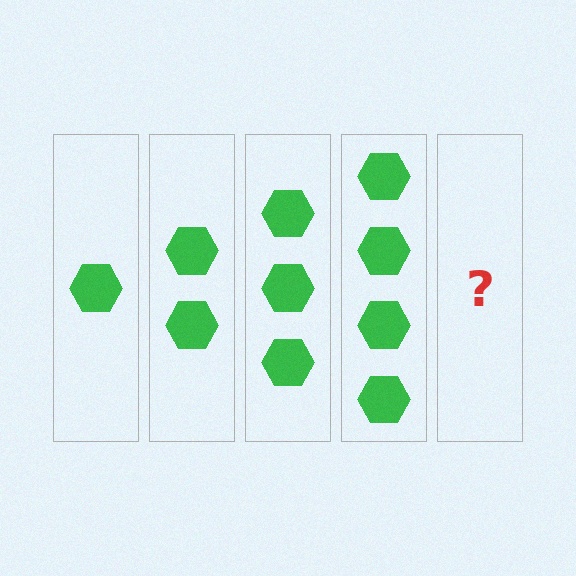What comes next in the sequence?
The next element should be 5 hexagons.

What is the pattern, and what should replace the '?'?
The pattern is that each step adds one more hexagon. The '?' should be 5 hexagons.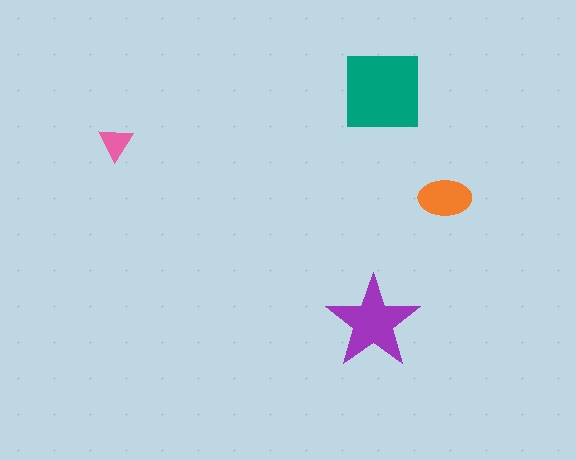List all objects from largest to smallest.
The teal square, the purple star, the orange ellipse, the pink triangle.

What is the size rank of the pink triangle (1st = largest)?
4th.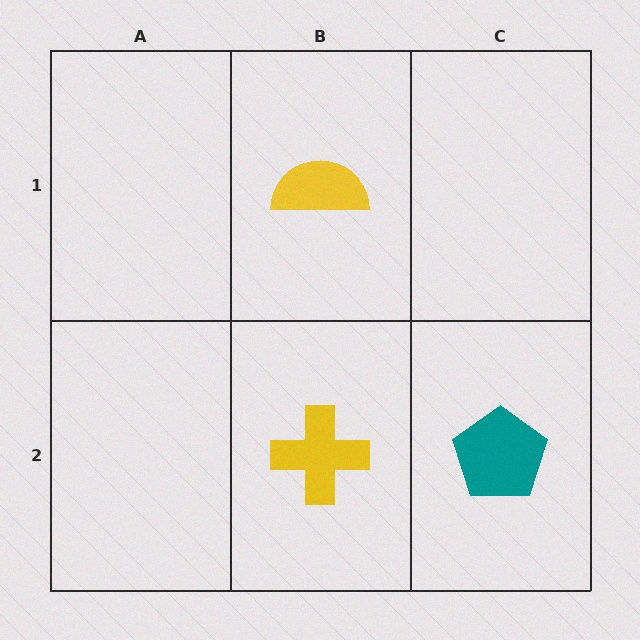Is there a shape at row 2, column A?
No, that cell is empty.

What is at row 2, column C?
A teal pentagon.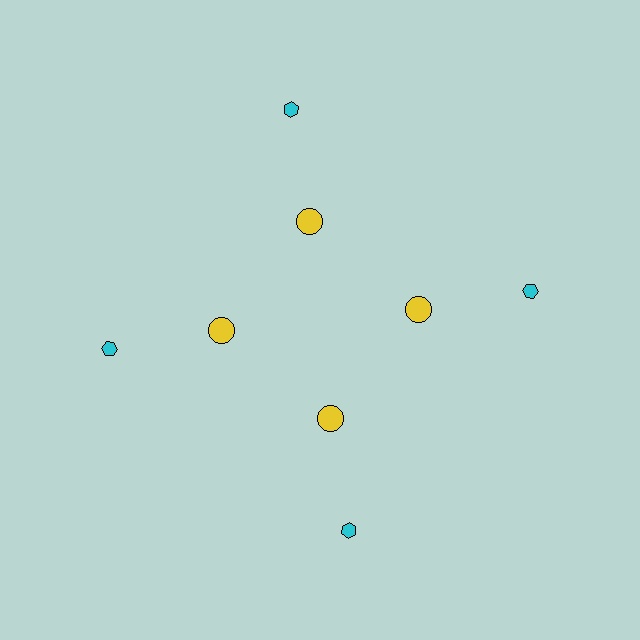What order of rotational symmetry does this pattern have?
This pattern has 4-fold rotational symmetry.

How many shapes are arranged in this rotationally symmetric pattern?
There are 8 shapes, arranged in 4 groups of 2.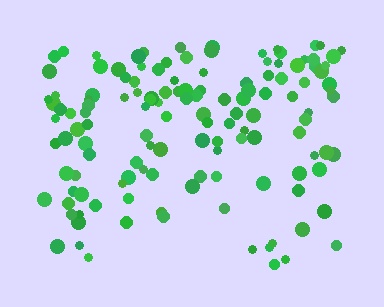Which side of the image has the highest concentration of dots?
The top.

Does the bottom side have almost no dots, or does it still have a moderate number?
Still a moderate number, just noticeably fewer than the top.